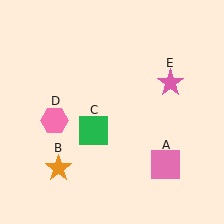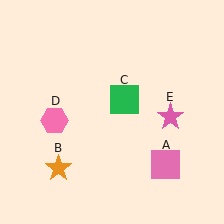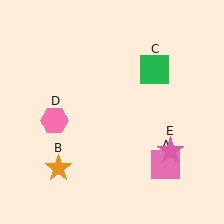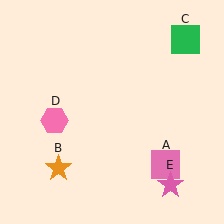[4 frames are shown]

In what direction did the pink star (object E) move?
The pink star (object E) moved down.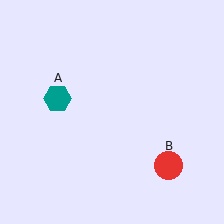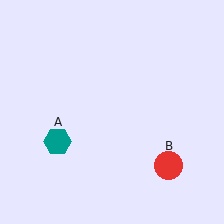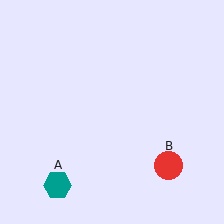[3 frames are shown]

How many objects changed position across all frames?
1 object changed position: teal hexagon (object A).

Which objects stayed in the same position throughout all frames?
Red circle (object B) remained stationary.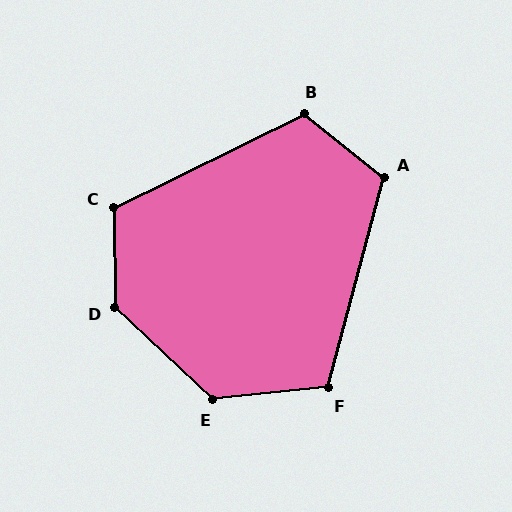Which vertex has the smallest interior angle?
F, at approximately 111 degrees.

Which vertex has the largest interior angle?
D, at approximately 134 degrees.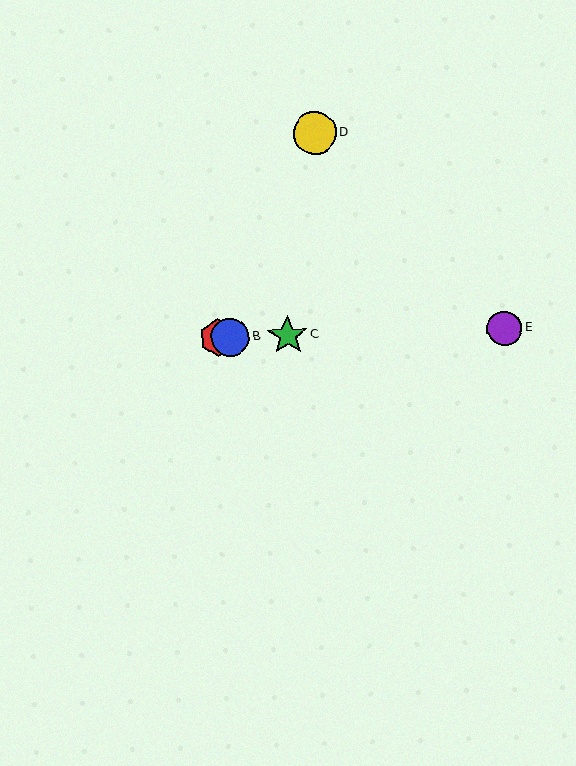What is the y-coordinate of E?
Object E is at y≈328.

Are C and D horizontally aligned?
No, C is at y≈335 and D is at y≈133.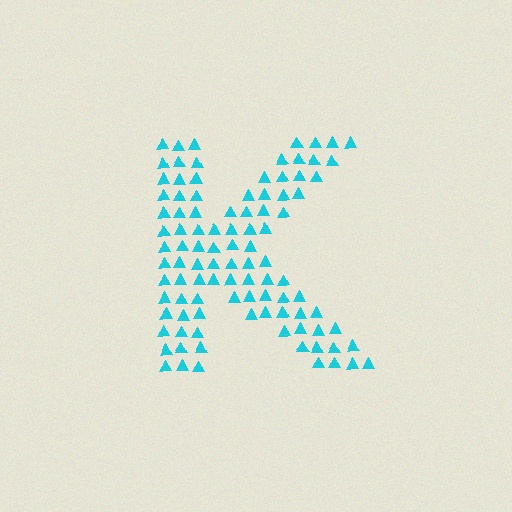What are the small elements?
The small elements are triangles.